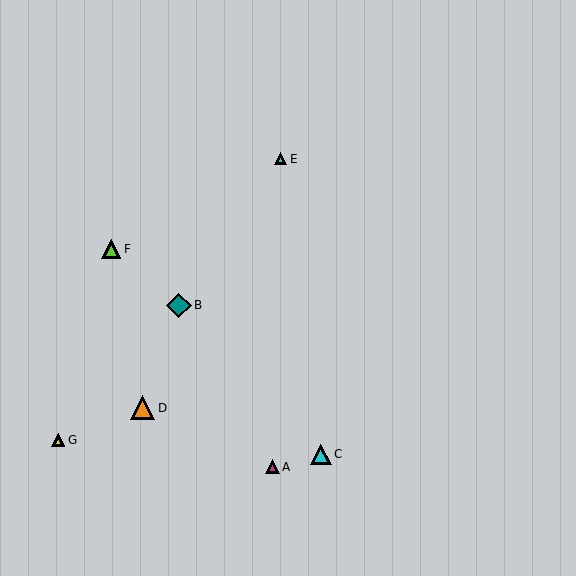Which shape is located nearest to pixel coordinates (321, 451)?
The cyan triangle (labeled C) at (321, 454) is nearest to that location.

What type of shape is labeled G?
Shape G is a yellow triangle.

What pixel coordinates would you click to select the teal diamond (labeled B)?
Click at (179, 305) to select the teal diamond B.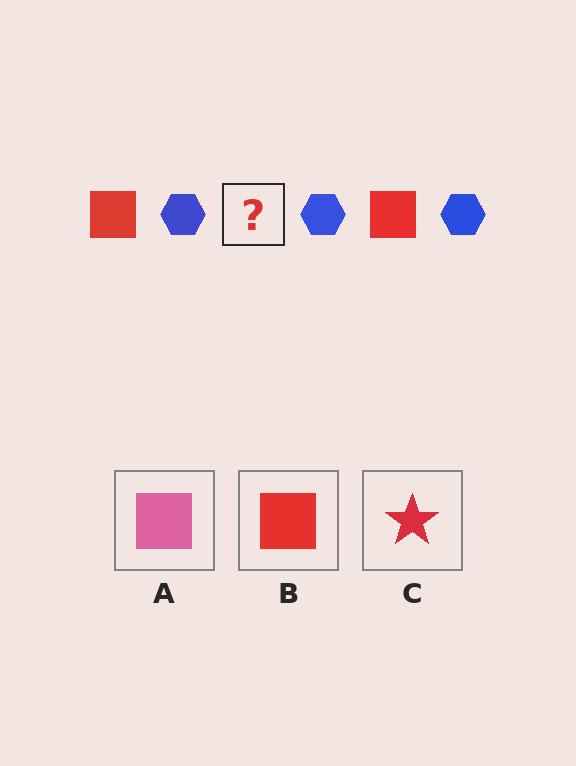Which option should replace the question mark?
Option B.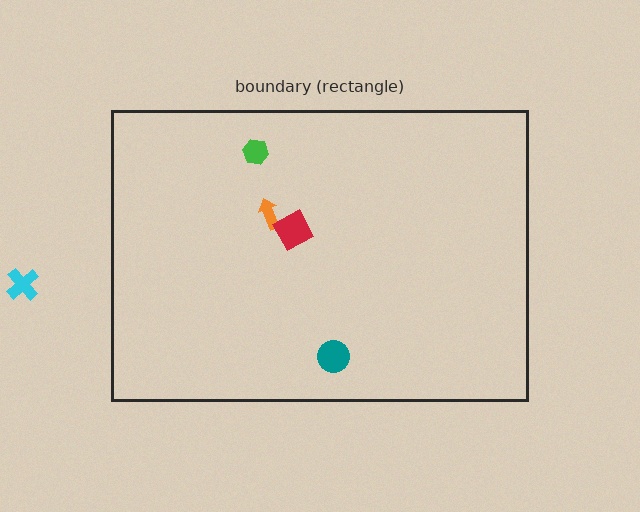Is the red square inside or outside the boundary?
Inside.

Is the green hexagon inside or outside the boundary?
Inside.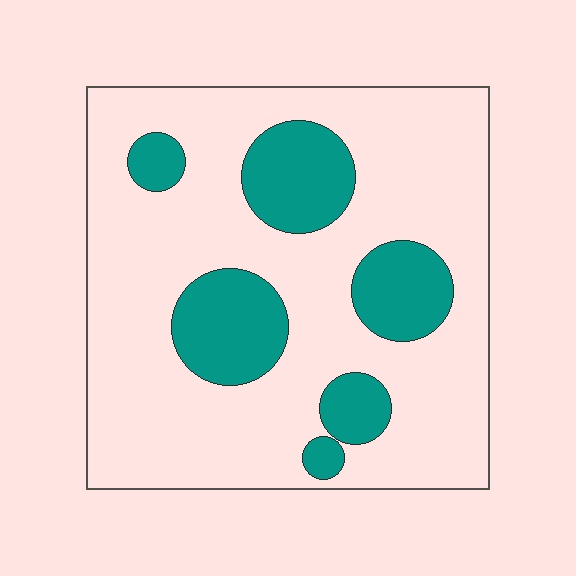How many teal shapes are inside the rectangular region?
6.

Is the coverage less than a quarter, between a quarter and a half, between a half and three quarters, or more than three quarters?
Less than a quarter.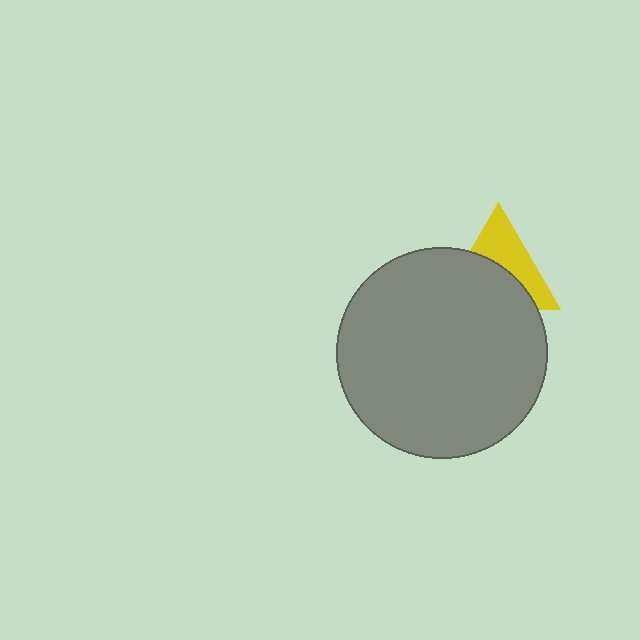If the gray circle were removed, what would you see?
You would see the complete yellow triangle.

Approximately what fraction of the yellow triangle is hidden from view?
Roughly 54% of the yellow triangle is hidden behind the gray circle.